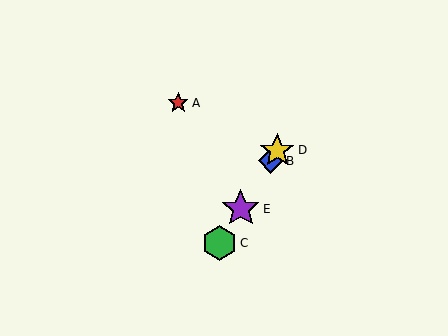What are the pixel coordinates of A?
Object A is at (178, 103).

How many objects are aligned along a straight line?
4 objects (B, C, D, E) are aligned along a straight line.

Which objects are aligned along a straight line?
Objects B, C, D, E are aligned along a straight line.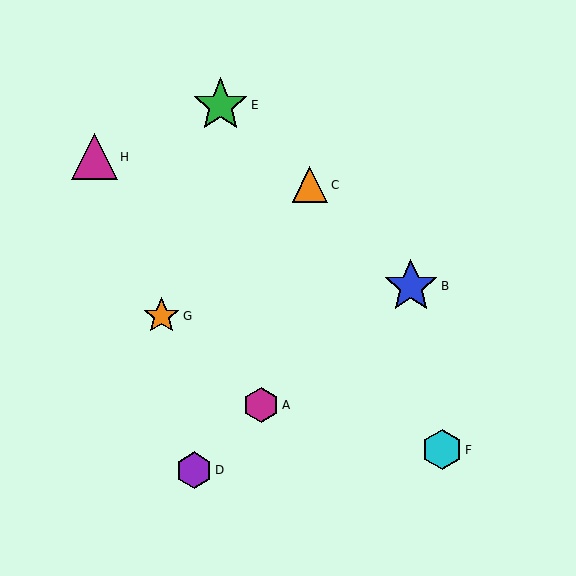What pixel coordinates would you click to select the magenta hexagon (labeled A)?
Click at (261, 405) to select the magenta hexagon A.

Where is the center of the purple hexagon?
The center of the purple hexagon is at (194, 470).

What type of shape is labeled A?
Shape A is a magenta hexagon.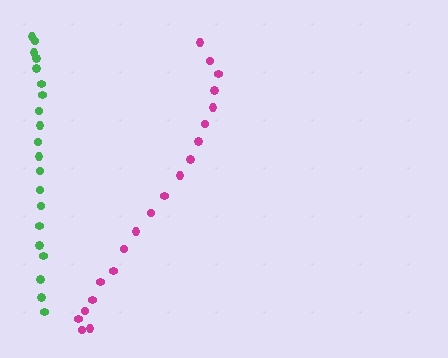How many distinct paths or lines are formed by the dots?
There are 2 distinct paths.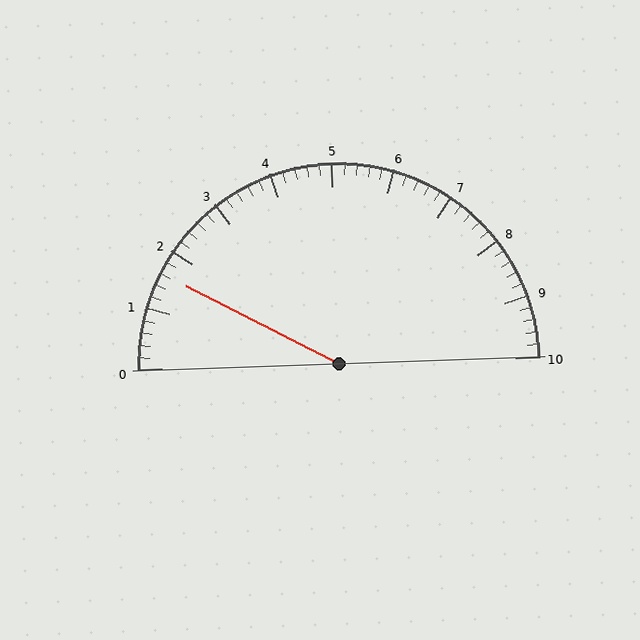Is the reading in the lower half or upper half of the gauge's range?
The reading is in the lower half of the range (0 to 10).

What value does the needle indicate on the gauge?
The needle indicates approximately 1.6.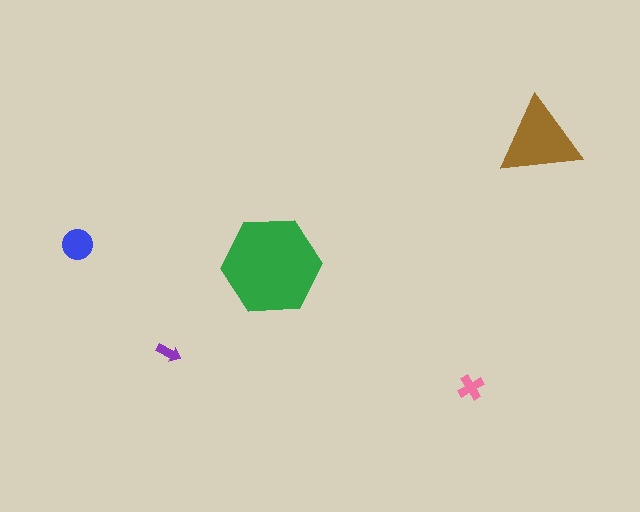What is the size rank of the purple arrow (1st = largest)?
5th.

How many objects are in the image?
There are 5 objects in the image.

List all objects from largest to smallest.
The green hexagon, the brown triangle, the blue circle, the pink cross, the purple arrow.